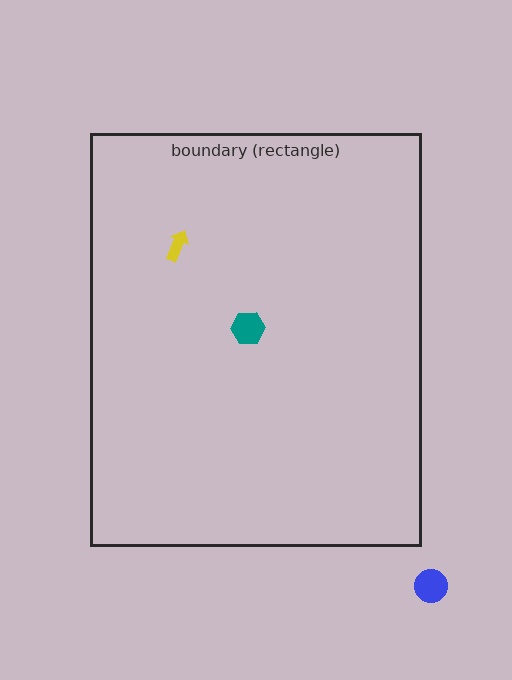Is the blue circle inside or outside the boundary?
Outside.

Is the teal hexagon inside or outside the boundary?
Inside.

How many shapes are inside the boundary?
2 inside, 1 outside.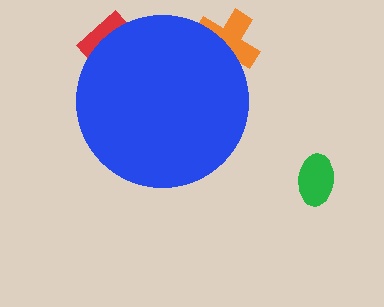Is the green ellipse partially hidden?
No, the green ellipse is fully visible.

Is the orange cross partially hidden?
Yes, the orange cross is partially hidden behind the blue circle.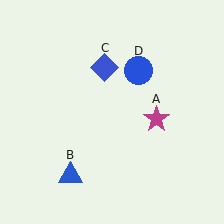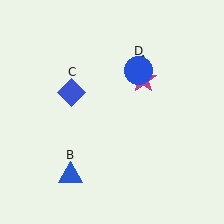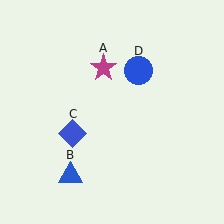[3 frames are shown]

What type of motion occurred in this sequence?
The magenta star (object A), blue diamond (object C) rotated counterclockwise around the center of the scene.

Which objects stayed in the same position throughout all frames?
Blue triangle (object B) and blue circle (object D) remained stationary.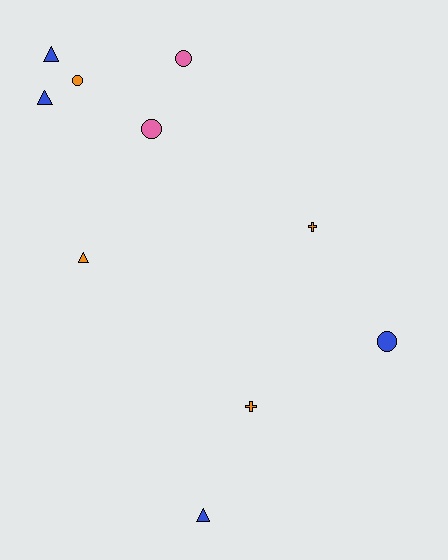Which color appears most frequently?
Orange, with 4 objects.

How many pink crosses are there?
There are no pink crosses.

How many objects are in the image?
There are 10 objects.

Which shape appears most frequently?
Triangle, with 4 objects.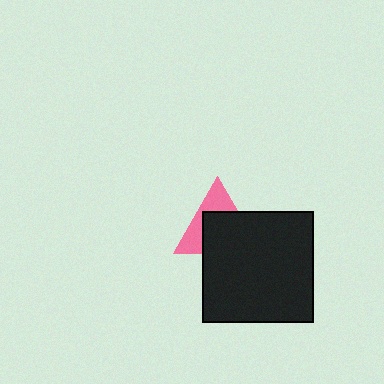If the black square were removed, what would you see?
You would see the complete pink triangle.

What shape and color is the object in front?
The object in front is a black square.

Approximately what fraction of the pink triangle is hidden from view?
Roughly 59% of the pink triangle is hidden behind the black square.